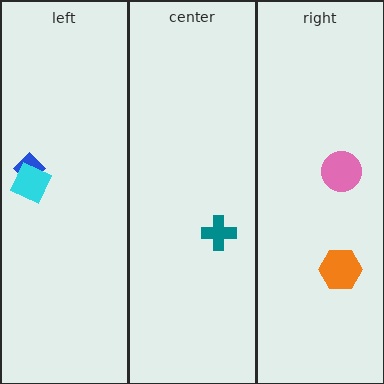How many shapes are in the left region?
2.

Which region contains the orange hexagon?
The right region.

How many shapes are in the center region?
1.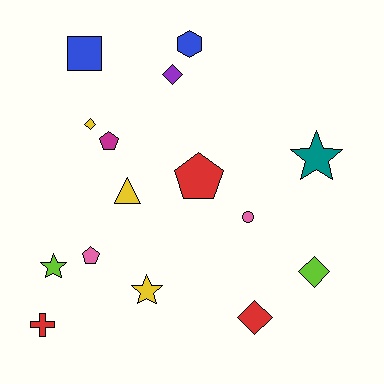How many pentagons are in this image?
There are 3 pentagons.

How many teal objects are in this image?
There is 1 teal object.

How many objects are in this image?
There are 15 objects.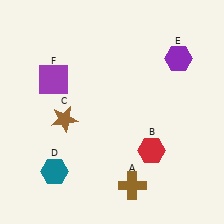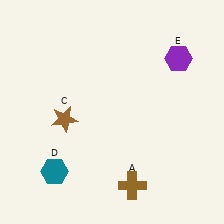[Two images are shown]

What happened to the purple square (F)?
The purple square (F) was removed in Image 2. It was in the top-left area of Image 1.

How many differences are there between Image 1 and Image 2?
There are 2 differences between the two images.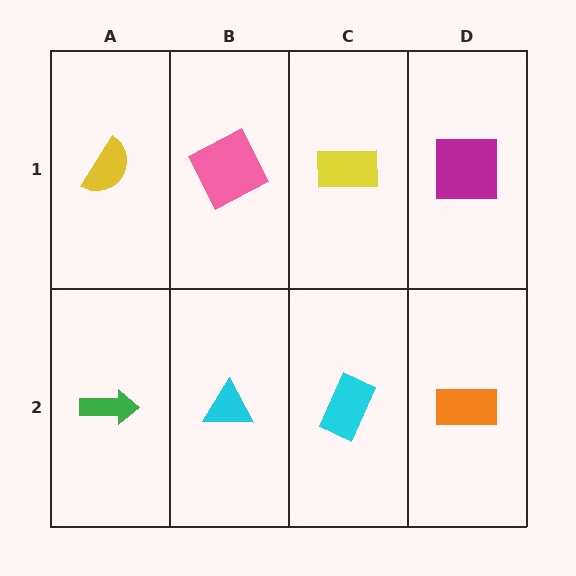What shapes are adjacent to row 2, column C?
A yellow rectangle (row 1, column C), a cyan triangle (row 2, column B), an orange rectangle (row 2, column D).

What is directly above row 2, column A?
A yellow semicircle.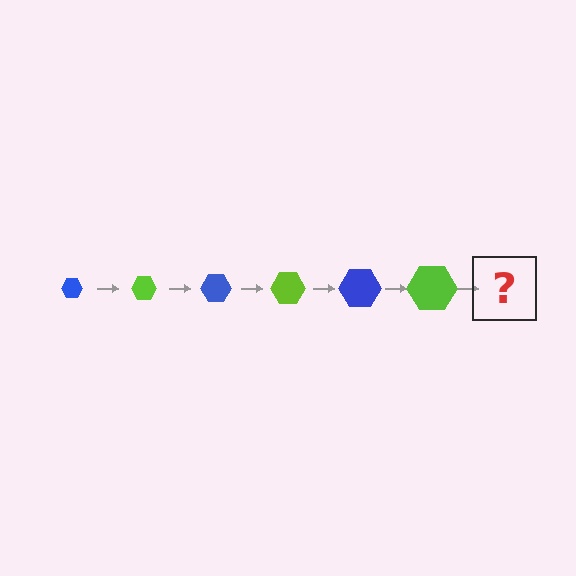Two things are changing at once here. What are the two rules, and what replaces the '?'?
The two rules are that the hexagon grows larger each step and the color cycles through blue and lime. The '?' should be a blue hexagon, larger than the previous one.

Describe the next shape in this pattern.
It should be a blue hexagon, larger than the previous one.